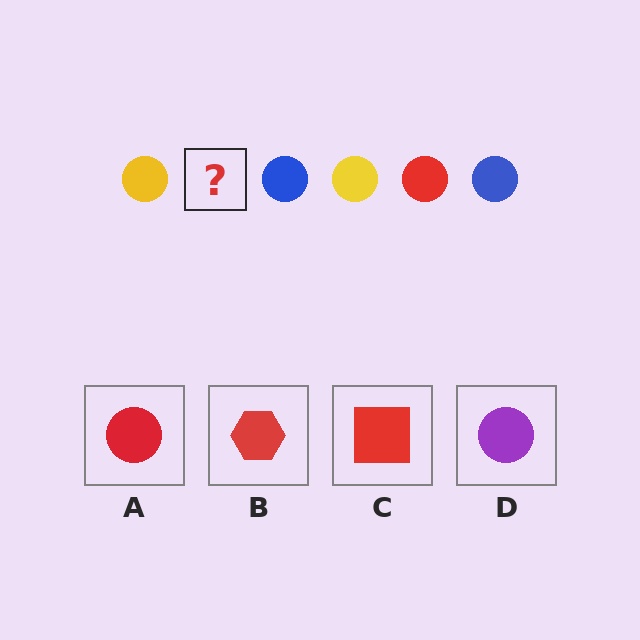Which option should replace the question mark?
Option A.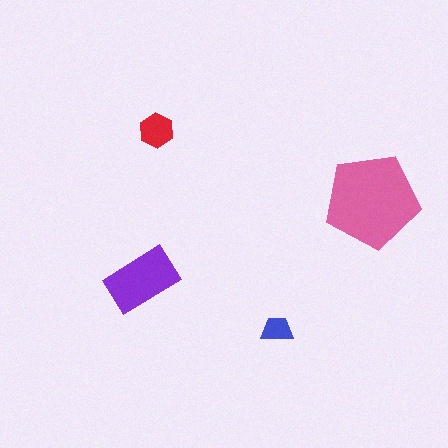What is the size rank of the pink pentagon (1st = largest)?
1st.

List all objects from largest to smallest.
The pink pentagon, the purple rectangle, the red hexagon, the blue trapezoid.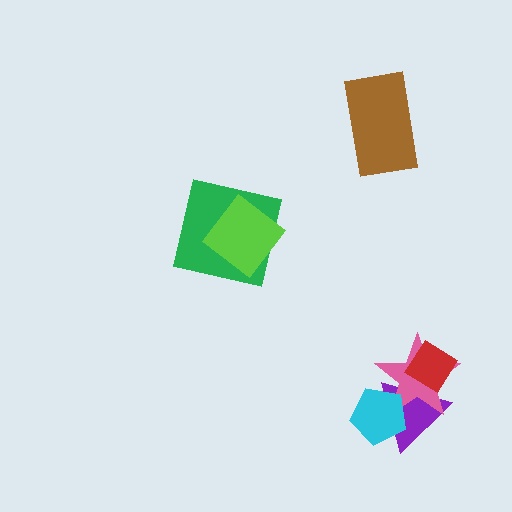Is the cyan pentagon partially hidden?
No, no other shape covers it.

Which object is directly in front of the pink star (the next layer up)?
The cyan pentagon is directly in front of the pink star.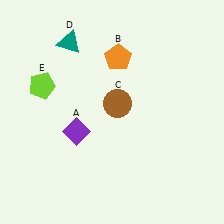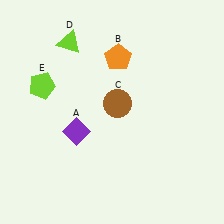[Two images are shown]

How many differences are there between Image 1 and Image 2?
There is 1 difference between the two images.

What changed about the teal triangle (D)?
In Image 1, D is teal. In Image 2, it changed to lime.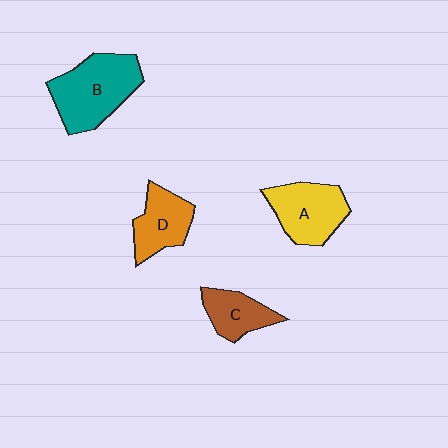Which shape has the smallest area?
Shape C (brown).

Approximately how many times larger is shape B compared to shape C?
Approximately 1.9 times.